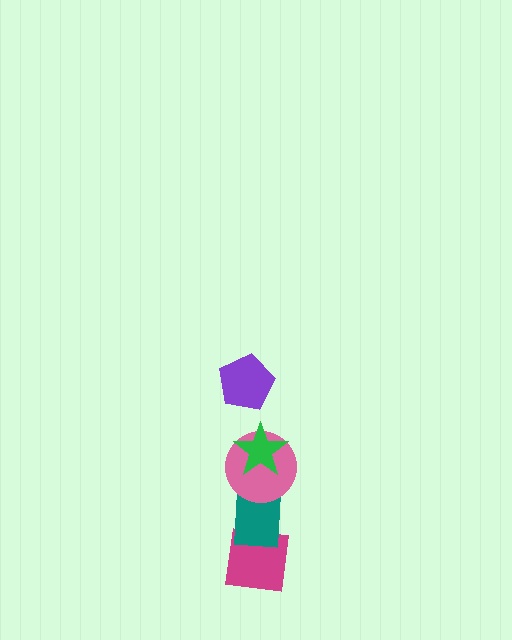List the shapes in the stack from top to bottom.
From top to bottom: the purple pentagon, the green star, the pink circle, the teal rectangle, the magenta square.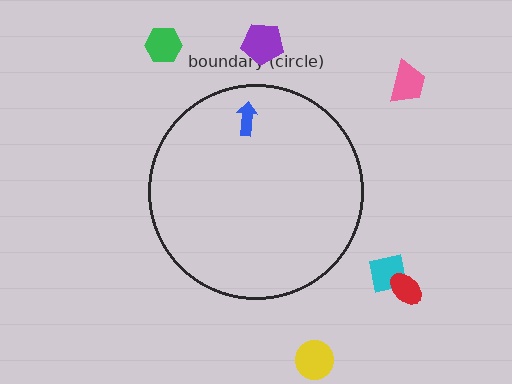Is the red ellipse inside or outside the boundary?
Outside.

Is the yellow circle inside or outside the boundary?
Outside.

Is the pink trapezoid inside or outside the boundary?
Outside.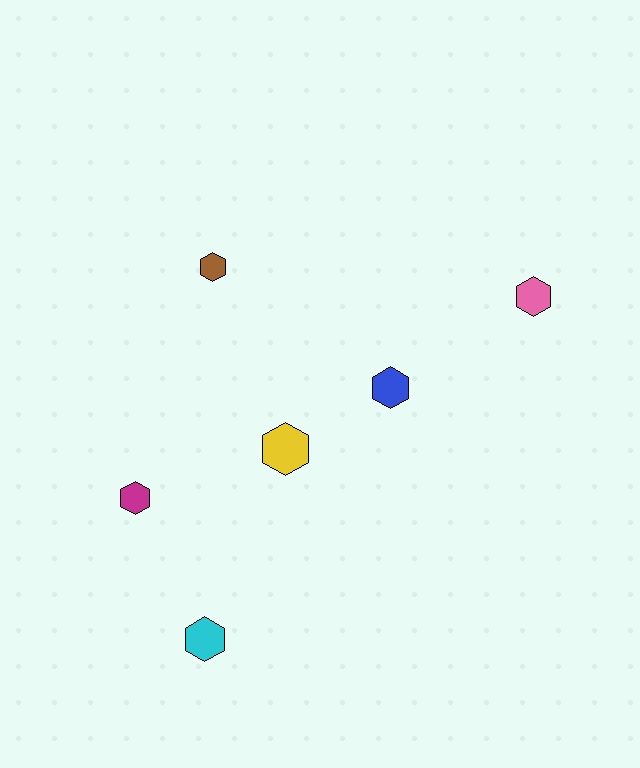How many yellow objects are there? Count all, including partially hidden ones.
There is 1 yellow object.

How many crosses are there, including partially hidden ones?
There are no crosses.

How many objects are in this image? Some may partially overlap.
There are 6 objects.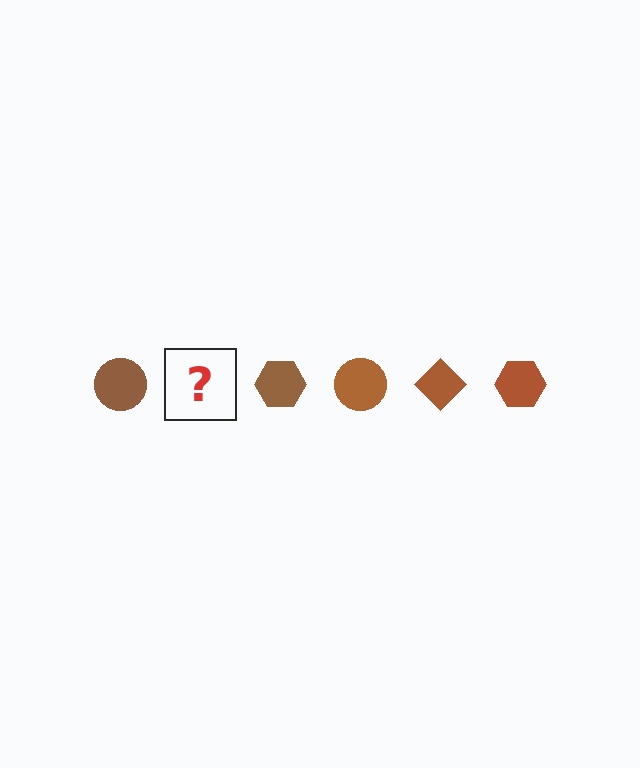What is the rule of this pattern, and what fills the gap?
The rule is that the pattern cycles through circle, diamond, hexagon shapes in brown. The gap should be filled with a brown diamond.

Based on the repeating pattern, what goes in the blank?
The blank should be a brown diamond.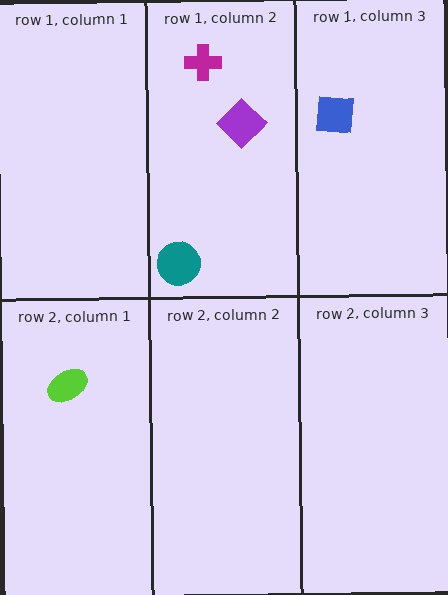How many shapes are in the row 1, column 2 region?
3.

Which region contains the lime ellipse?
The row 2, column 1 region.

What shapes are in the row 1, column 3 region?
The blue square.